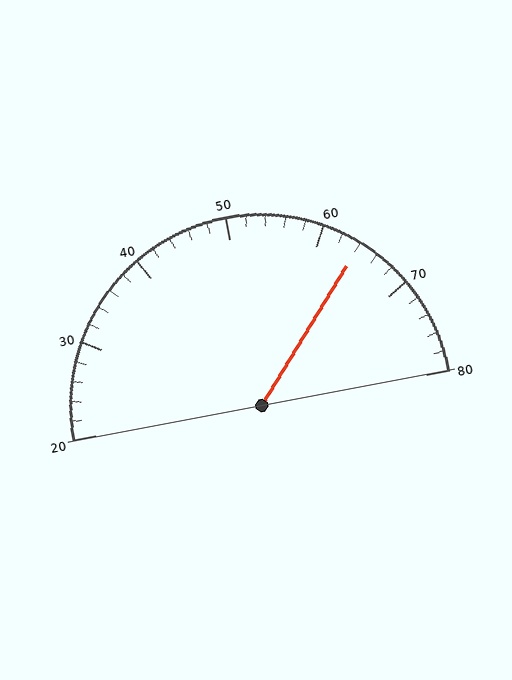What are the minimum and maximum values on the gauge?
The gauge ranges from 20 to 80.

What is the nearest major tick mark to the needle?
The nearest major tick mark is 60.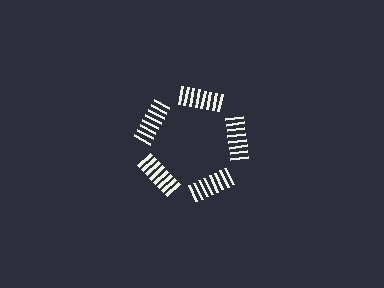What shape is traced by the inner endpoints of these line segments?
An illusory pentagon — the line segments terminate on its edges but no continuous stroke is drawn.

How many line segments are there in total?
40 — 8 along each of the 5 edges.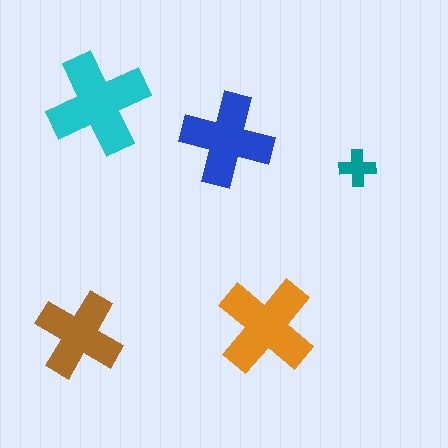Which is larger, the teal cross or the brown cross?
The brown one.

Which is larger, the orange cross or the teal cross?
The orange one.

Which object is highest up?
The cyan cross is topmost.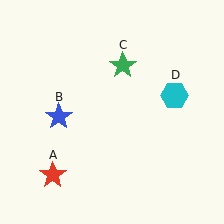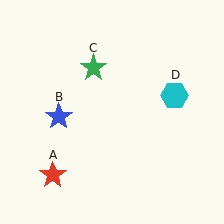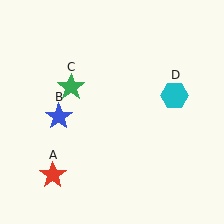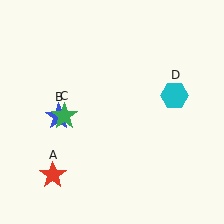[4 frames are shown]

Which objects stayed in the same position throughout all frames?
Red star (object A) and blue star (object B) and cyan hexagon (object D) remained stationary.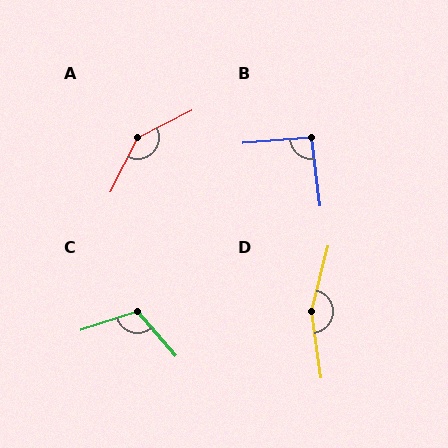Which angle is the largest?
D, at approximately 158 degrees.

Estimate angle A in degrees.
Approximately 144 degrees.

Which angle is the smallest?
B, at approximately 93 degrees.